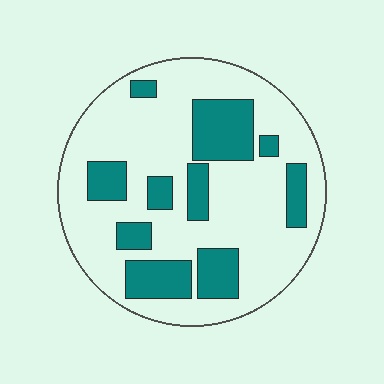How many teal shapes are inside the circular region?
10.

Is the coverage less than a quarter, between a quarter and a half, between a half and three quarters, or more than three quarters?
Between a quarter and a half.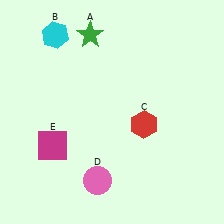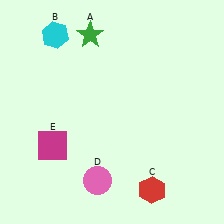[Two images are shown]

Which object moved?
The red hexagon (C) moved down.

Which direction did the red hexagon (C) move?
The red hexagon (C) moved down.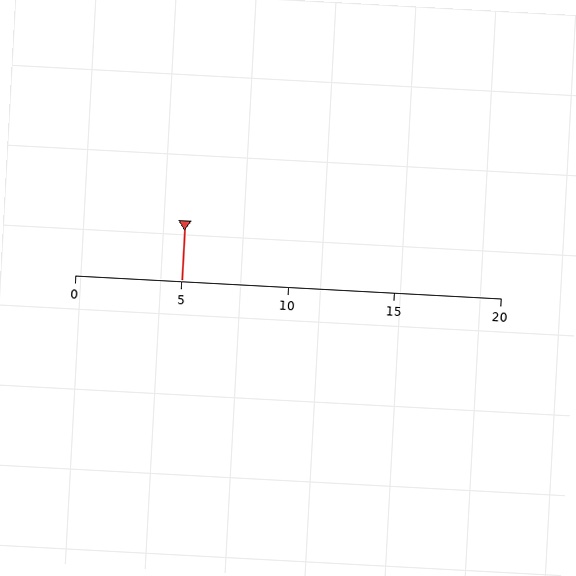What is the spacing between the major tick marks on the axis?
The major ticks are spaced 5 apart.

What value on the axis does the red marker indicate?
The marker indicates approximately 5.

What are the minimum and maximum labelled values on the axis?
The axis runs from 0 to 20.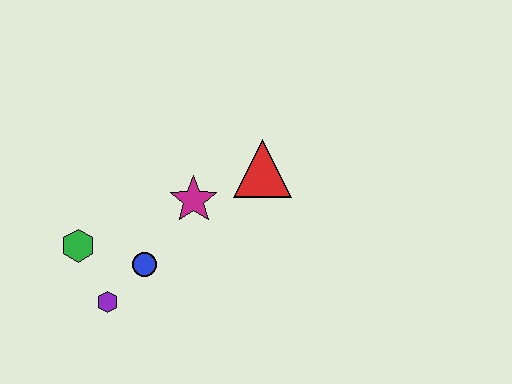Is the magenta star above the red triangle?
No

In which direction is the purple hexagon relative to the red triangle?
The purple hexagon is to the left of the red triangle.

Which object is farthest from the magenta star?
The purple hexagon is farthest from the magenta star.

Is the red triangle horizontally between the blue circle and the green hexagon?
No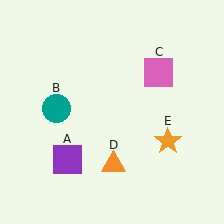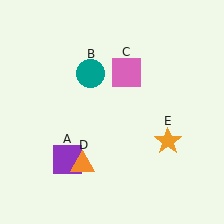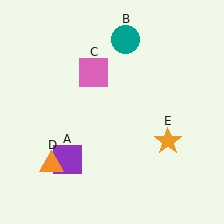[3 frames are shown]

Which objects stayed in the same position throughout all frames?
Purple square (object A) and orange star (object E) remained stationary.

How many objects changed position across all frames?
3 objects changed position: teal circle (object B), pink square (object C), orange triangle (object D).